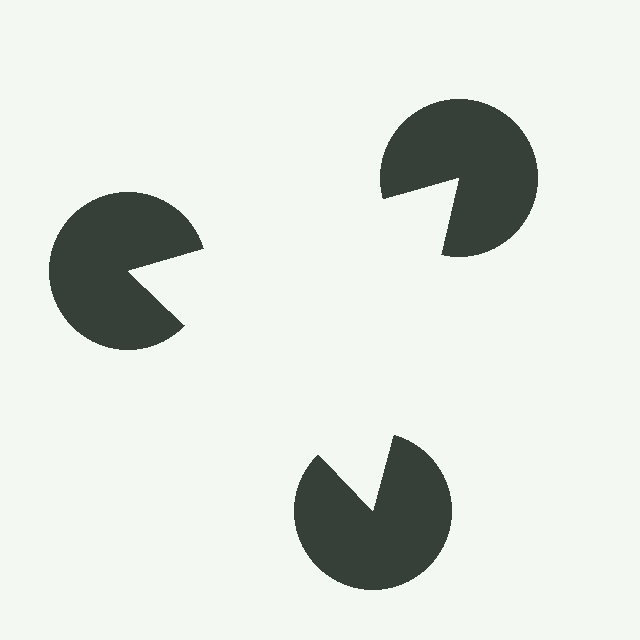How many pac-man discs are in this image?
There are 3 — one at each vertex of the illusory triangle.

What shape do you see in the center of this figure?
An illusory triangle — its edges are inferred from the aligned wedge cuts in the pac-man discs, not physically drawn.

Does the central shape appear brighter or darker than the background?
It typically appears slightly brighter than the background, even though no actual brightness change is drawn.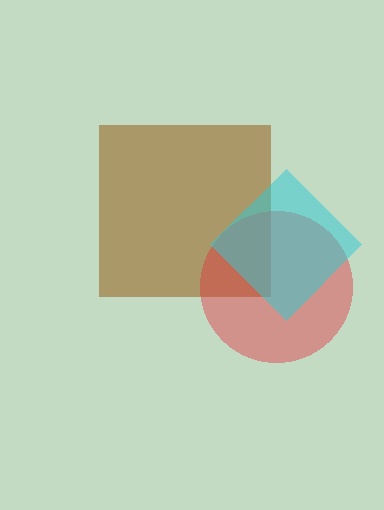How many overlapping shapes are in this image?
There are 3 overlapping shapes in the image.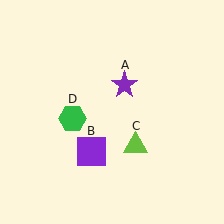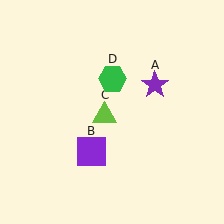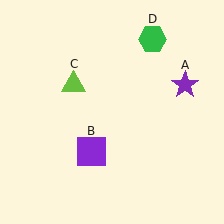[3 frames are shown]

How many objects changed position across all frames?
3 objects changed position: purple star (object A), lime triangle (object C), green hexagon (object D).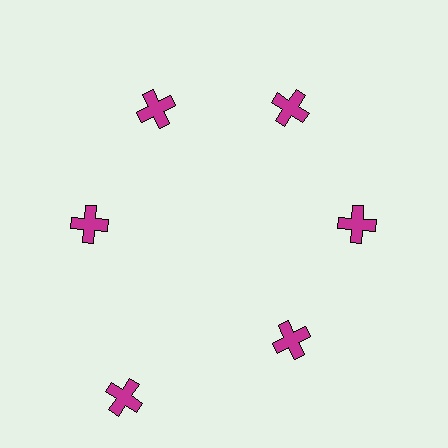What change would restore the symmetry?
The symmetry would be restored by moving it inward, back onto the ring so that all 6 crosses sit at equal angles and equal distance from the center.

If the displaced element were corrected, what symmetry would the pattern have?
It would have 6-fold rotational symmetry — the pattern would map onto itself every 60 degrees.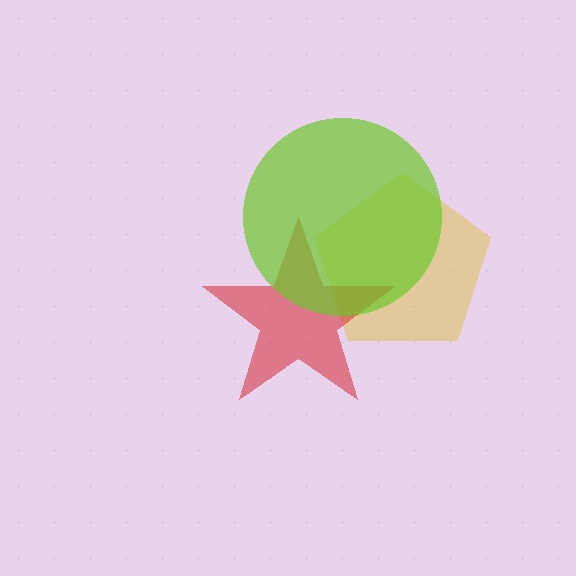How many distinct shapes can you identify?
There are 3 distinct shapes: a yellow pentagon, a red star, a lime circle.